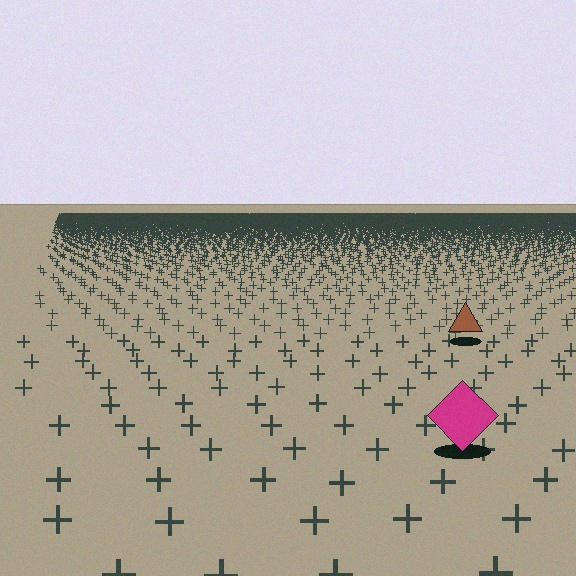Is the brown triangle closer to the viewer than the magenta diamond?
No. The magenta diamond is closer — you can tell from the texture gradient: the ground texture is coarser near it.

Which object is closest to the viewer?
The magenta diamond is closest. The texture marks near it are larger and more spread out.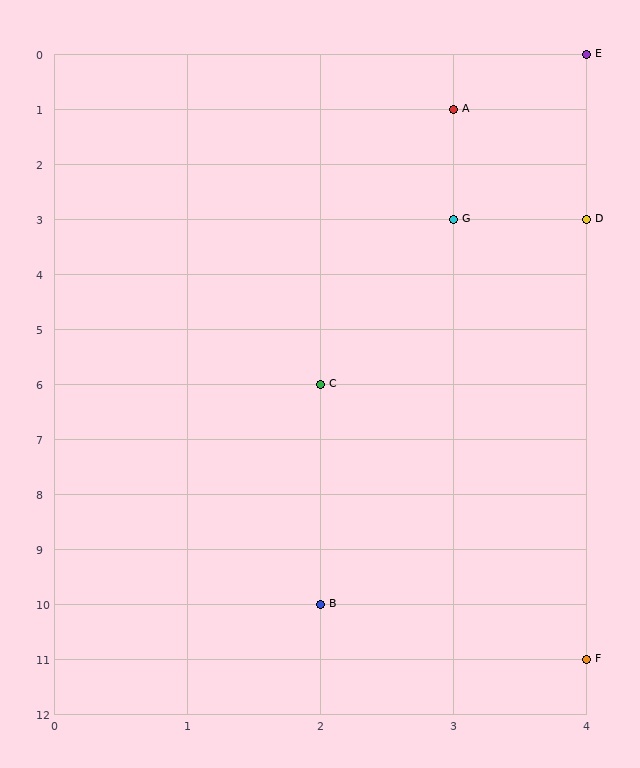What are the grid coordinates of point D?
Point D is at grid coordinates (4, 3).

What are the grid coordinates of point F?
Point F is at grid coordinates (4, 11).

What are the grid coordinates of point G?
Point G is at grid coordinates (3, 3).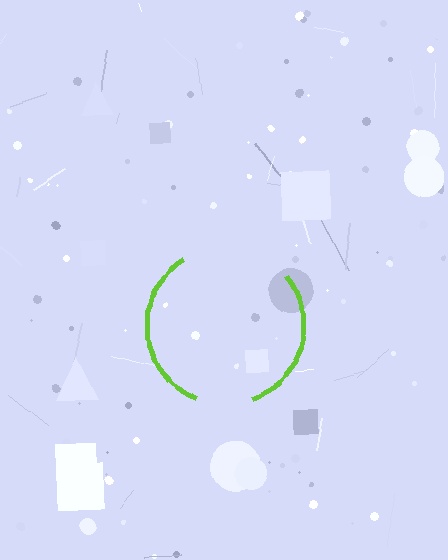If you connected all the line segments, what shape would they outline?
They would outline a circle.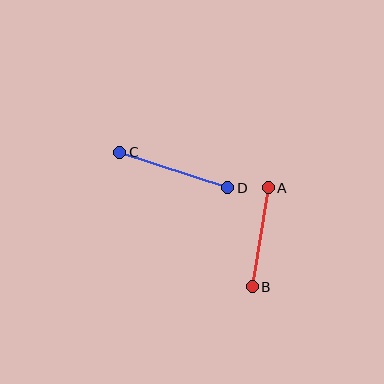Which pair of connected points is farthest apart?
Points C and D are farthest apart.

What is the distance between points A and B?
The distance is approximately 100 pixels.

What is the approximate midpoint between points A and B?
The midpoint is at approximately (260, 237) pixels.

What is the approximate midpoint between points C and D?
The midpoint is at approximately (174, 170) pixels.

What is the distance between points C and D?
The distance is approximately 114 pixels.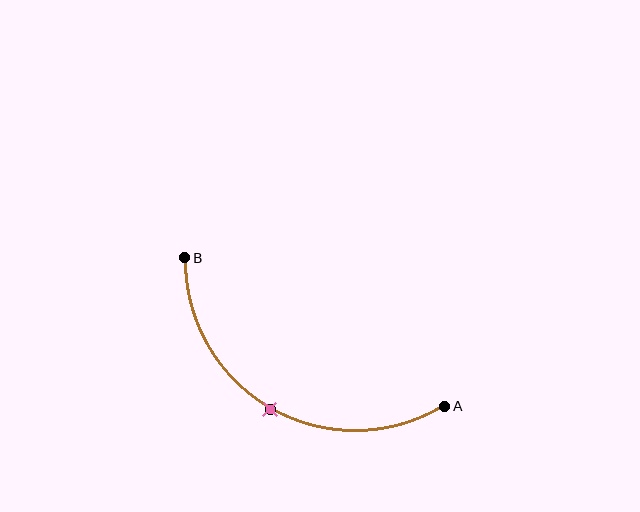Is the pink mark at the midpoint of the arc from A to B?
Yes. The pink mark lies on the arc at equal arc-length from both A and B — it is the arc midpoint.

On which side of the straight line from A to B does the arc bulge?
The arc bulges below the straight line connecting A and B.